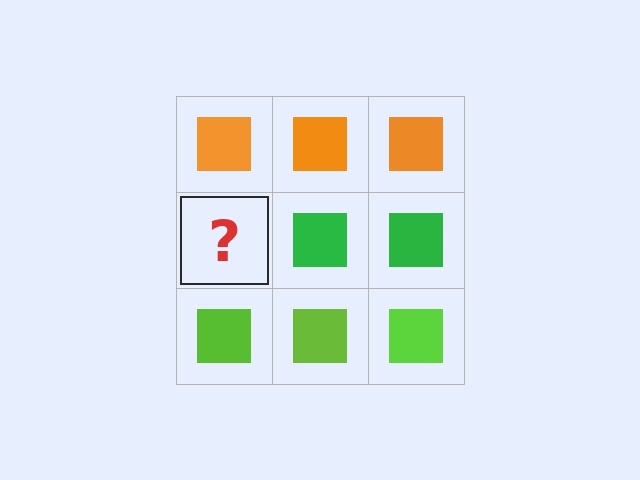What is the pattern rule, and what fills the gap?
The rule is that each row has a consistent color. The gap should be filled with a green square.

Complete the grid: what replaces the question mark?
The question mark should be replaced with a green square.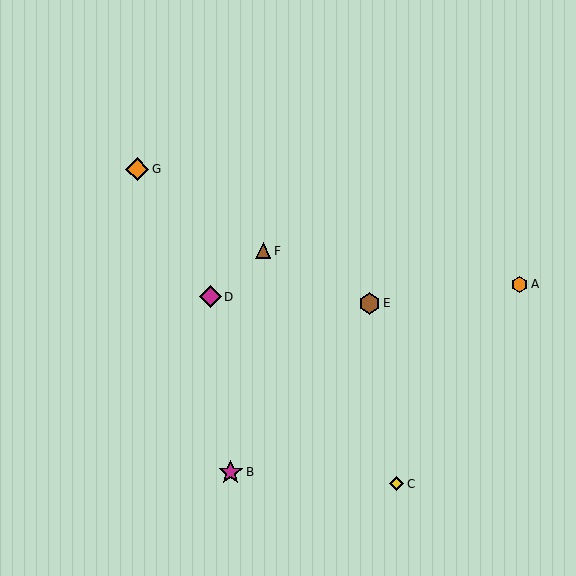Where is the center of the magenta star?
The center of the magenta star is at (231, 472).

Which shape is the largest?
The magenta star (labeled B) is the largest.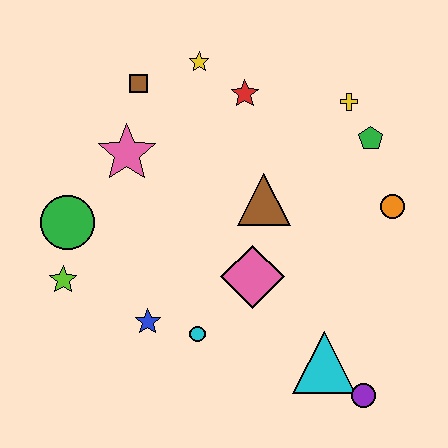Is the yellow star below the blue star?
No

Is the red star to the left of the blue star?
No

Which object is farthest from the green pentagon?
The lime star is farthest from the green pentagon.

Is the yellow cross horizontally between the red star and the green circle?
No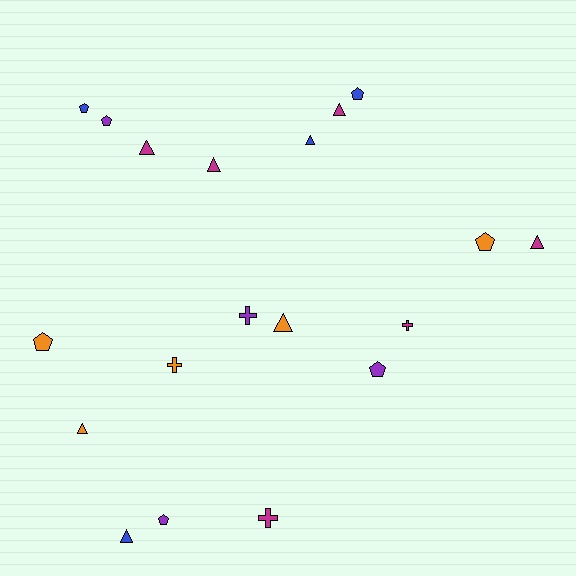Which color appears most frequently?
Magenta, with 6 objects.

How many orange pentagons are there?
There are 2 orange pentagons.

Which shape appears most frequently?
Triangle, with 8 objects.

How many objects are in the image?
There are 19 objects.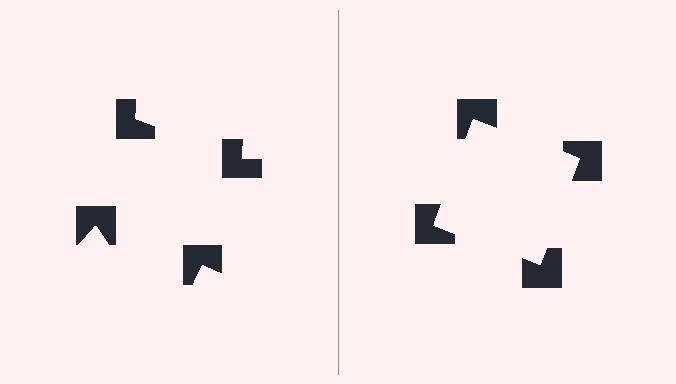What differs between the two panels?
The notched squares are positioned identically on both sides; only the wedge orientations differ. On the right they align to a square; on the left they are misaligned.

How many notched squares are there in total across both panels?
8 — 4 on each side.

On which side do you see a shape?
An illusory square appears on the right side. On the left side the wedge cuts are rotated, so no coherent shape forms.